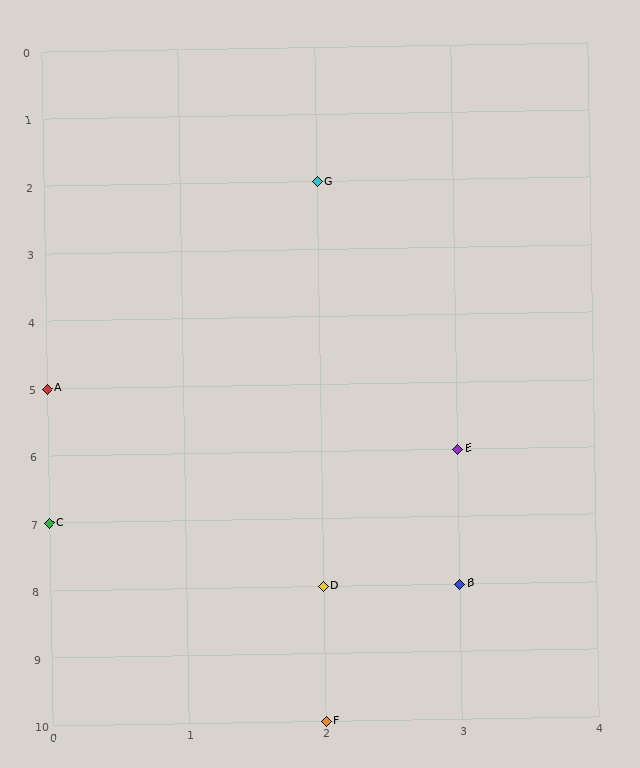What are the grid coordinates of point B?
Point B is at grid coordinates (3, 8).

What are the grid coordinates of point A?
Point A is at grid coordinates (0, 5).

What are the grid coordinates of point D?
Point D is at grid coordinates (2, 8).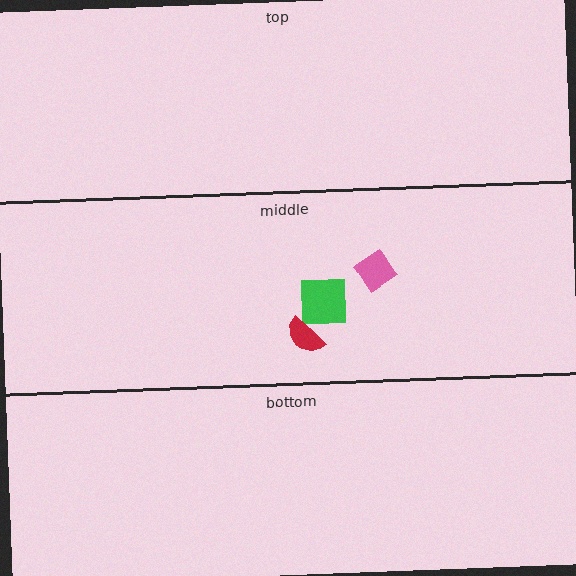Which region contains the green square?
The middle region.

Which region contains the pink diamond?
The middle region.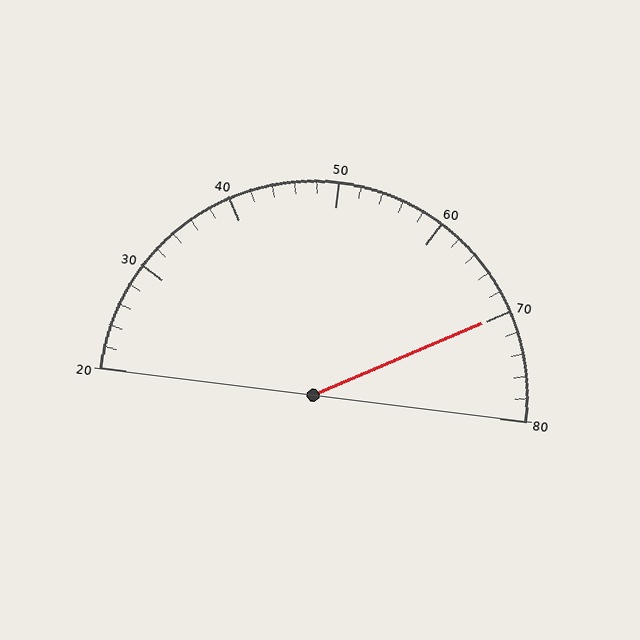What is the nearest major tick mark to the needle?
The nearest major tick mark is 70.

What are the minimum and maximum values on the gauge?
The gauge ranges from 20 to 80.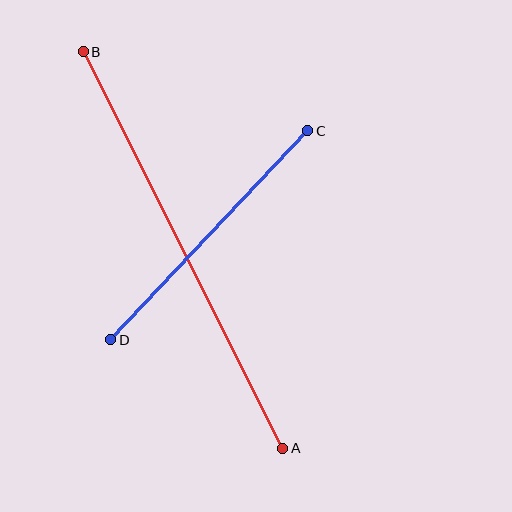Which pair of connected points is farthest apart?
Points A and B are farthest apart.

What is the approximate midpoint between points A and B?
The midpoint is at approximately (183, 250) pixels.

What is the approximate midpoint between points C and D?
The midpoint is at approximately (209, 235) pixels.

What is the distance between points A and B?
The distance is approximately 444 pixels.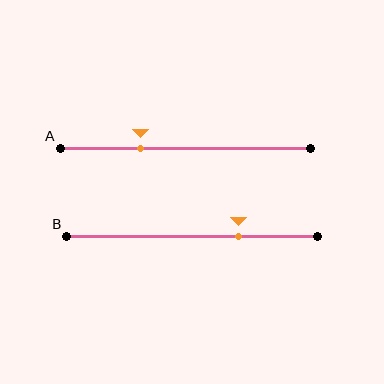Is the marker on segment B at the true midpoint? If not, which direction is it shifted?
No, the marker on segment B is shifted to the right by about 19% of the segment length.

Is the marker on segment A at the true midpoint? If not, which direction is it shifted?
No, the marker on segment A is shifted to the left by about 18% of the segment length.